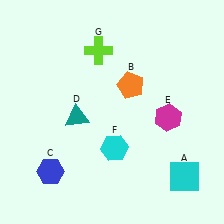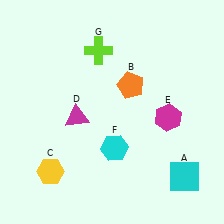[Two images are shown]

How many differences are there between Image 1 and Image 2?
There are 2 differences between the two images.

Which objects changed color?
C changed from blue to yellow. D changed from teal to magenta.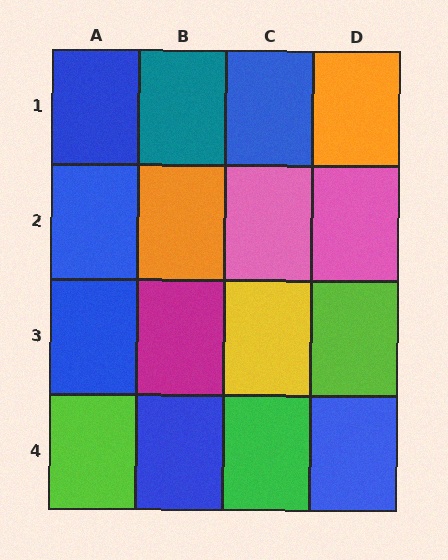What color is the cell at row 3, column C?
Yellow.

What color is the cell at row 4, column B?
Blue.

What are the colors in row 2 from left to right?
Blue, orange, pink, pink.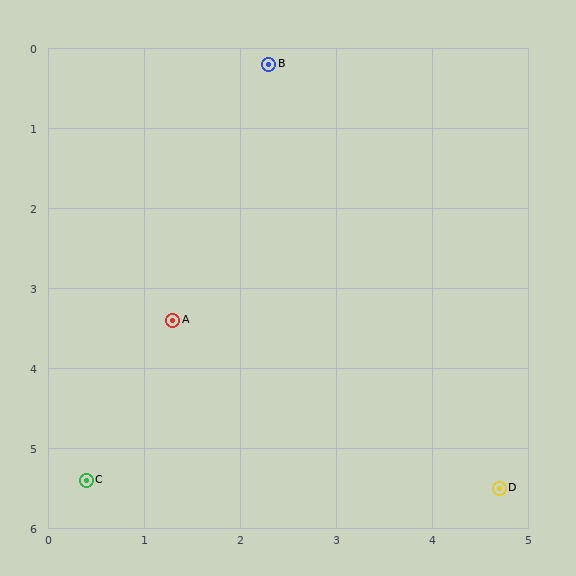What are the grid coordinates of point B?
Point B is at approximately (2.3, 0.2).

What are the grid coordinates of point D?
Point D is at approximately (4.7, 5.5).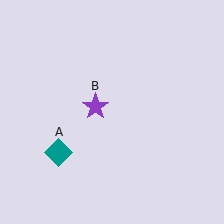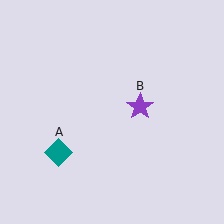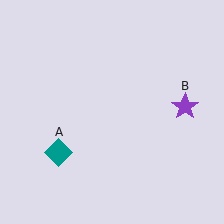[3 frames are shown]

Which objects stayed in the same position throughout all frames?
Teal diamond (object A) remained stationary.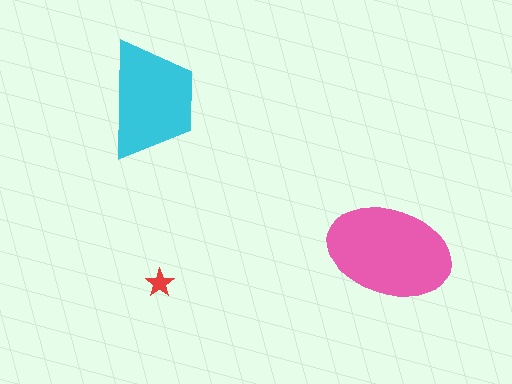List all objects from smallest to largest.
The red star, the cyan trapezoid, the pink ellipse.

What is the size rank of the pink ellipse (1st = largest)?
1st.